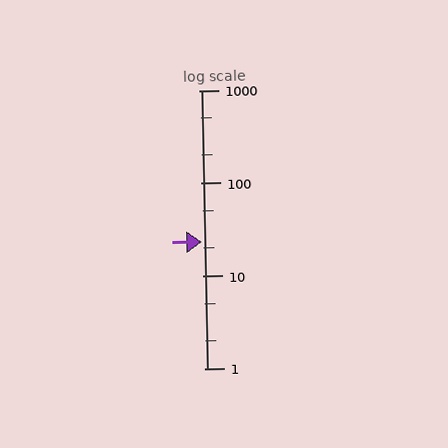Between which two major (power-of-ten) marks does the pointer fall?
The pointer is between 10 and 100.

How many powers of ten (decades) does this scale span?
The scale spans 3 decades, from 1 to 1000.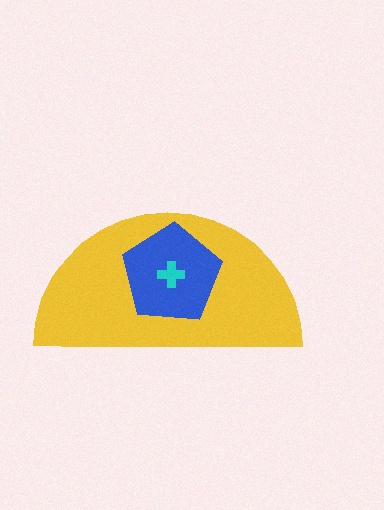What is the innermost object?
The cyan cross.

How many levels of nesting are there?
3.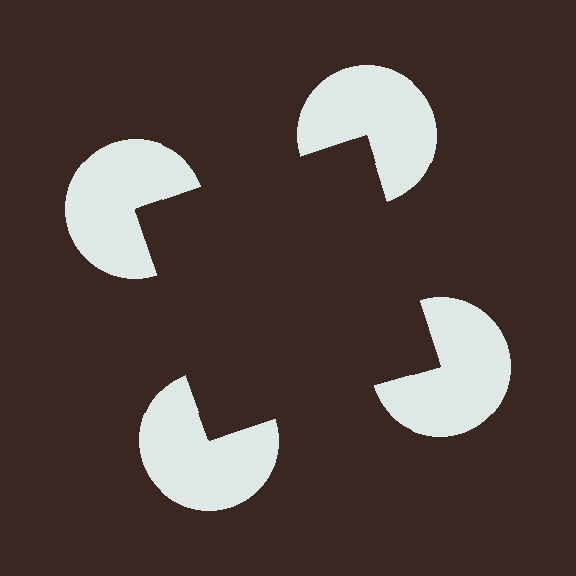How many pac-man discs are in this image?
There are 4 — one at each vertex of the illusory square.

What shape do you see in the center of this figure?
An illusory square — its edges are inferred from the aligned wedge cuts in the pac-man discs, not physically drawn.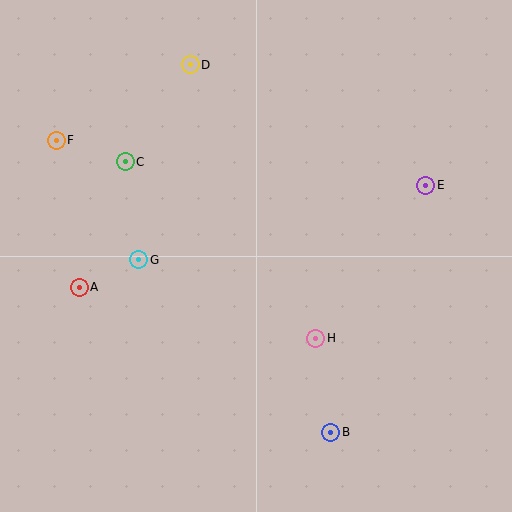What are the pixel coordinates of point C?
Point C is at (125, 162).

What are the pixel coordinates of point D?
Point D is at (190, 65).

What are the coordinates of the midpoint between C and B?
The midpoint between C and B is at (228, 297).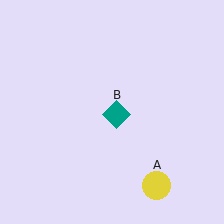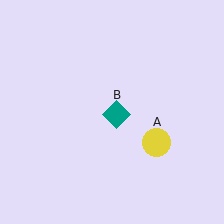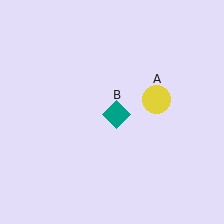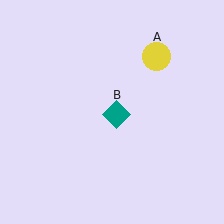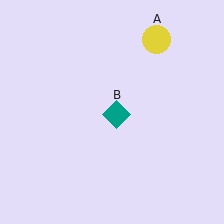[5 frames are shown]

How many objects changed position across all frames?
1 object changed position: yellow circle (object A).